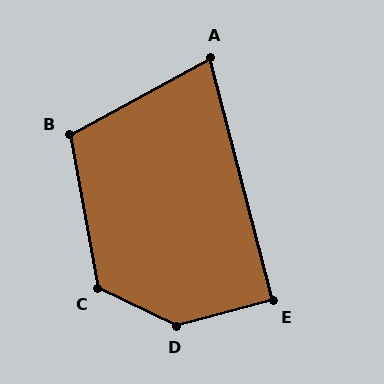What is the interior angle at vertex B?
Approximately 108 degrees (obtuse).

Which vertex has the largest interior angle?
D, at approximately 139 degrees.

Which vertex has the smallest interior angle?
A, at approximately 76 degrees.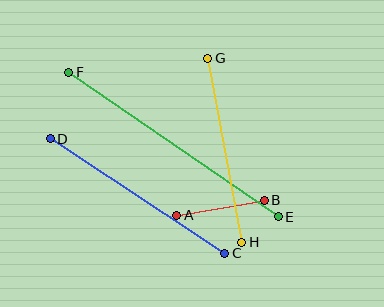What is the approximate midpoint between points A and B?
The midpoint is at approximately (220, 208) pixels.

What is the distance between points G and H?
The distance is approximately 187 pixels.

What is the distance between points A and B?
The distance is approximately 89 pixels.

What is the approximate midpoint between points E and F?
The midpoint is at approximately (173, 145) pixels.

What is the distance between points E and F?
The distance is approximately 254 pixels.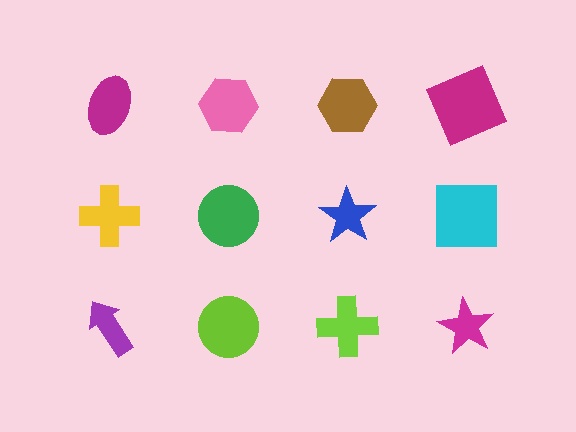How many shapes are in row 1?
4 shapes.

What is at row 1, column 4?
A magenta square.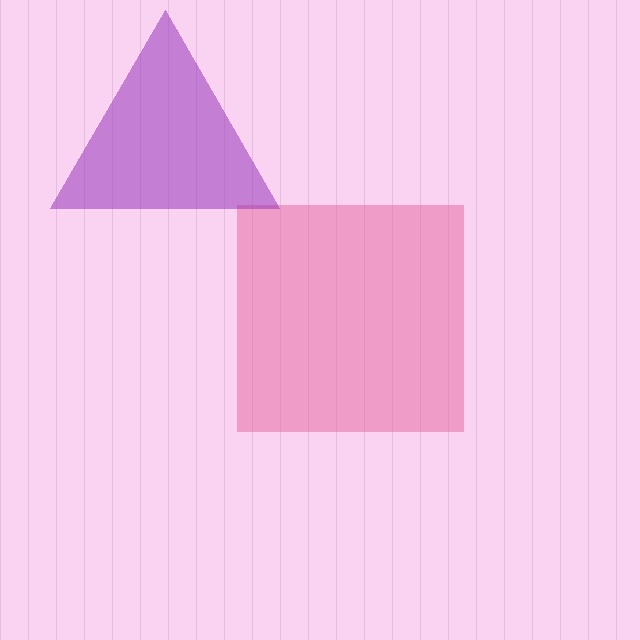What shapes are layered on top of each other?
The layered shapes are: a pink square, a purple triangle.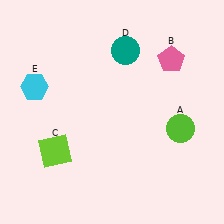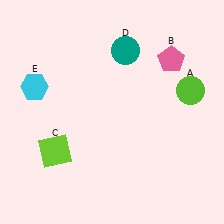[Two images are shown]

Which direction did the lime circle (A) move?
The lime circle (A) moved up.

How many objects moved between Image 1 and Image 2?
1 object moved between the two images.